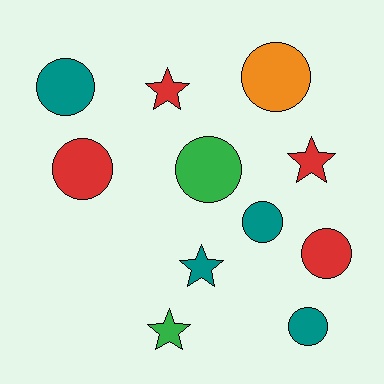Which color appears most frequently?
Red, with 4 objects.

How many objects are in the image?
There are 11 objects.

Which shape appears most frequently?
Circle, with 7 objects.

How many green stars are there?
There is 1 green star.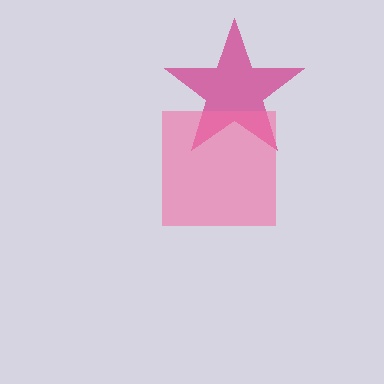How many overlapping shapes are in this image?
There are 2 overlapping shapes in the image.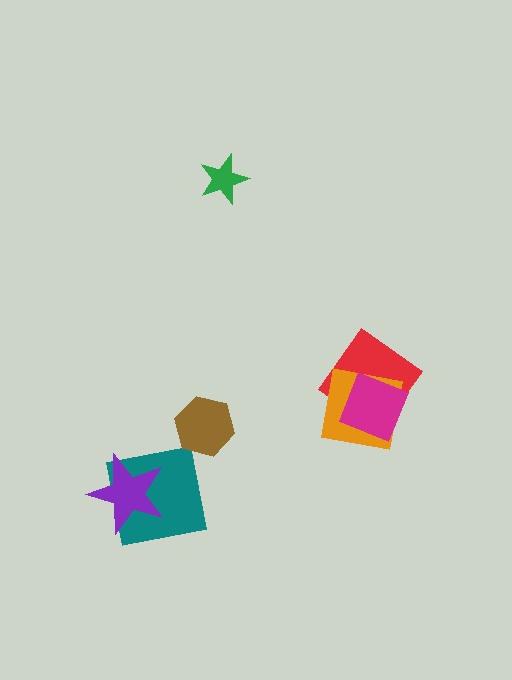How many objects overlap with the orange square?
2 objects overlap with the orange square.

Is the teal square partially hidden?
Yes, it is partially covered by another shape.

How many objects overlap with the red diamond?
2 objects overlap with the red diamond.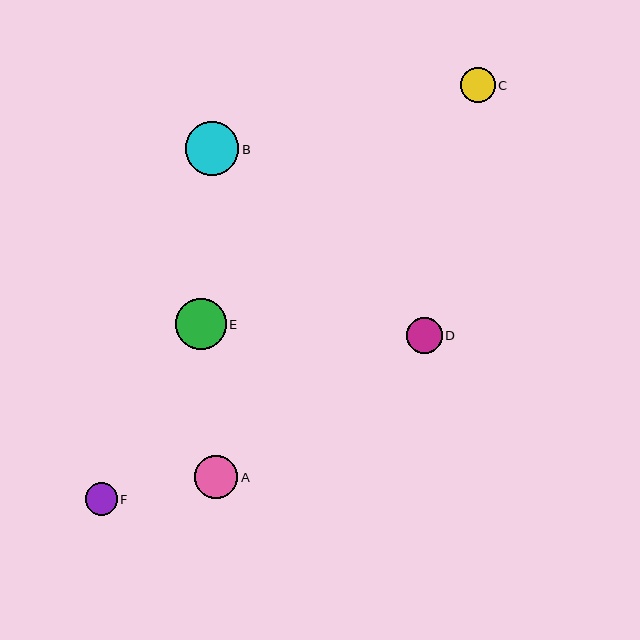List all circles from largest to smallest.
From largest to smallest: B, E, A, D, C, F.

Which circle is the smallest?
Circle F is the smallest with a size of approximately 32 pixels.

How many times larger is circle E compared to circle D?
Circle E is approximately 1.4 times the size of circle D.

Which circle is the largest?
Circle B is the largest with a size of approximately 53 pixels.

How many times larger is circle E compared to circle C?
Circle E is approximately 1.5 times the size of circle C.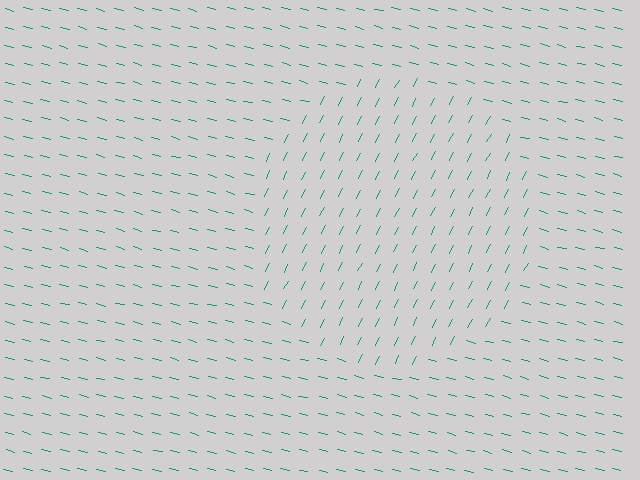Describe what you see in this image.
The image is filled with small teal line segments. A circle region in the image has lines oriented differently from the surrounding lines, creating a visible texture boundary.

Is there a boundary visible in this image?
Yes, there is a texture boundary formed by a change in line orientation.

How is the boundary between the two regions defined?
The boundary is defined purely by a change in line orientation (approximately 77 degrees difference). All lines are the same color and thickness.